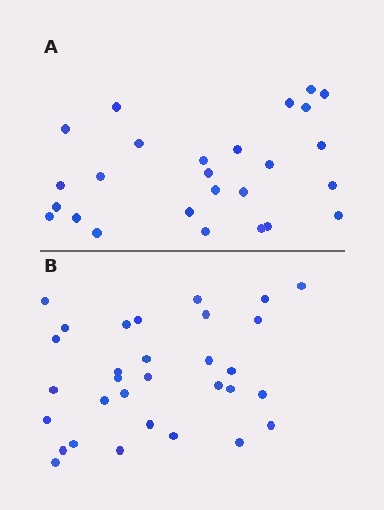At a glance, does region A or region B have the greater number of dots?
Region B (the bottom region) has more dots.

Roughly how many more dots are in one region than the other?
Region B has about 5 more dots than region A.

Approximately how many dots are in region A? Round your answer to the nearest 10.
About 30 dots. (The exact count is 26, which rounds to 30.)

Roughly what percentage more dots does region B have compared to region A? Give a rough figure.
About 20% more.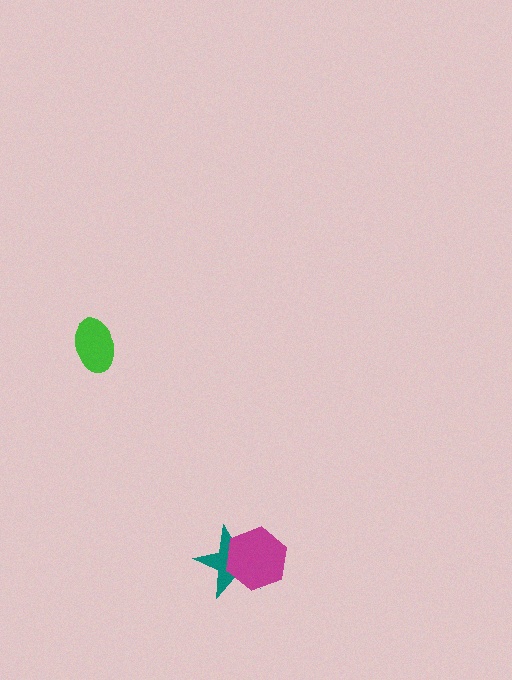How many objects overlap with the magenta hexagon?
1 object overlaps with the magenta hexagon.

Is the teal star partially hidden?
Yes, it is partially covered by another shape.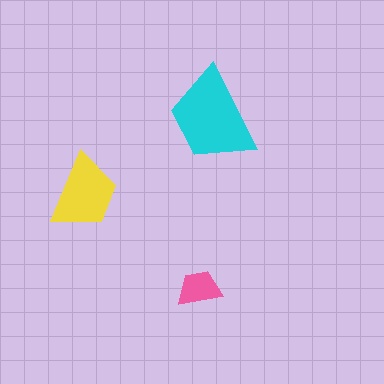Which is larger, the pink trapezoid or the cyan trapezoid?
The cyan one.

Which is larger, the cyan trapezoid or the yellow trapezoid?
The cyan one.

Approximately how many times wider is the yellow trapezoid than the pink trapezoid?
About 1.5 times wider.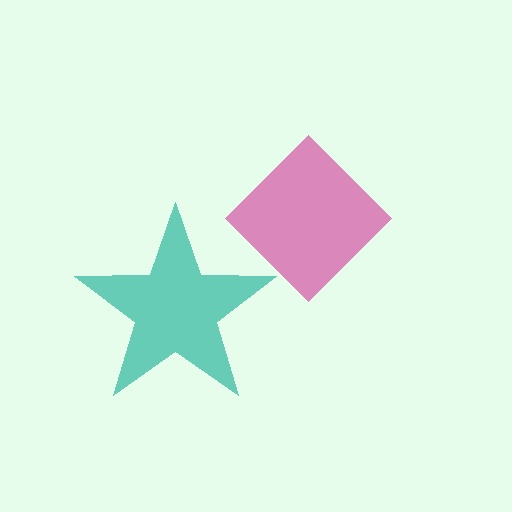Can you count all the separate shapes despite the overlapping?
Yes, there are 2 separate shapes.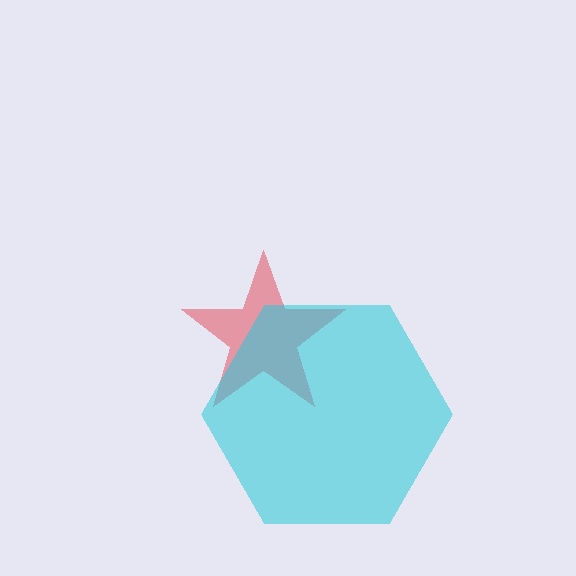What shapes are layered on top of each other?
The layered shapes are: a red star, a cyan hexagon.